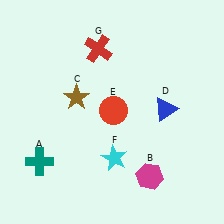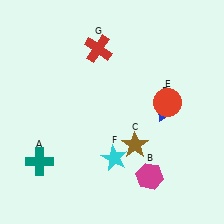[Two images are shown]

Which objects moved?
The objects that moved are: the brown star (C), the red circle (E).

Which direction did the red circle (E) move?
The red circle (E) moved right.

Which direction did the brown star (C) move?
The brown star (C) moved right.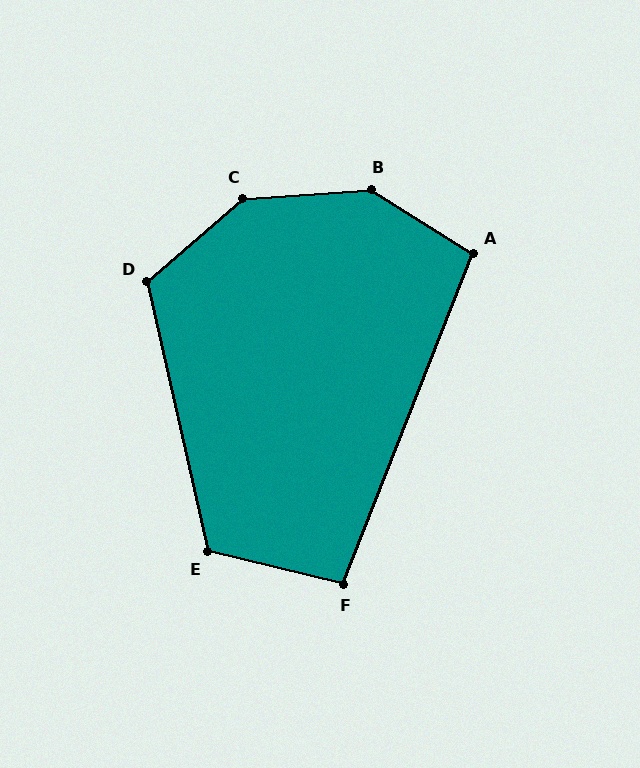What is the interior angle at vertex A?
Approximately 101 degrees (obtuse).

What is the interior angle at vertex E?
Approximately 116 degrees (obtuse).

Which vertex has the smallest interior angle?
F, at approximately 98 degrees.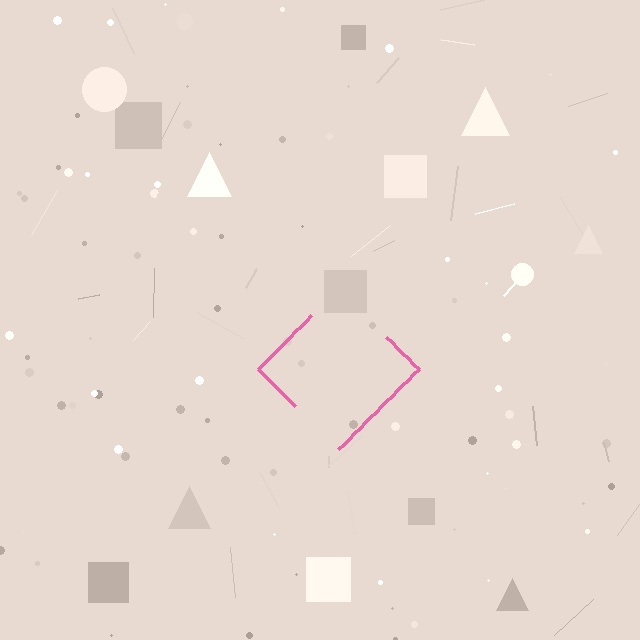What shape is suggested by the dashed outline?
The dashed outline suggests a diamond.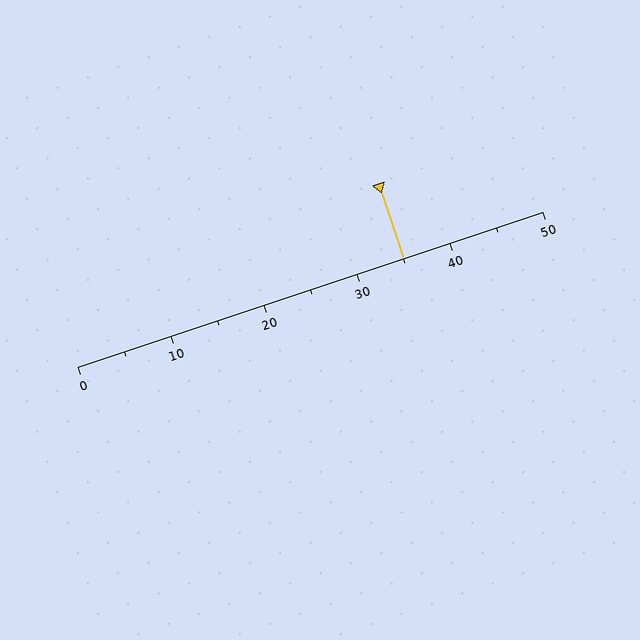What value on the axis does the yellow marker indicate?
The marker indicates approximately 35.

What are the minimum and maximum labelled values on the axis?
The axis runs from 0 to 50.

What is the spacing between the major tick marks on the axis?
The major ticks are spaced 10 apart.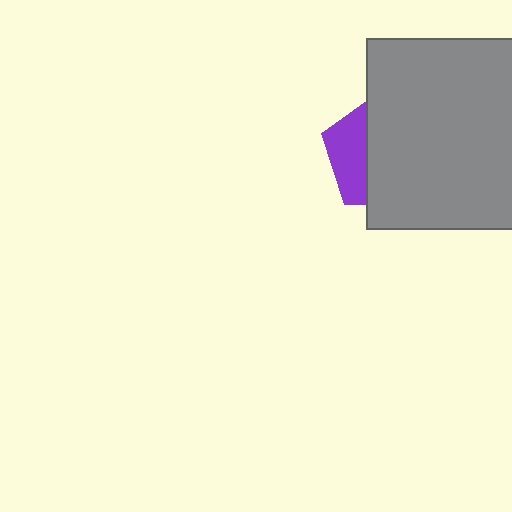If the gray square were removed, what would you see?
You would see the complete purple pentagon.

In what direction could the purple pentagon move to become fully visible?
The purple pentagon could move left. That would shift it out from behind the gray square entirely.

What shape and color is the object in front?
The object in front is a gray square.